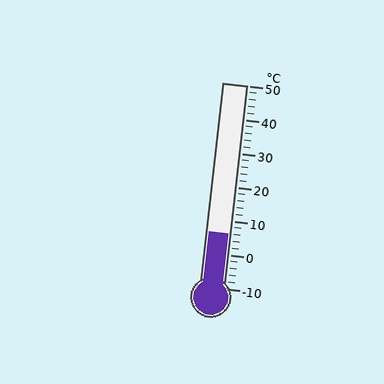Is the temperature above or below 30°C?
The temperature is below 30°C.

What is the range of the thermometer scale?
The thermometer scale ranges from -10°C to 50°C.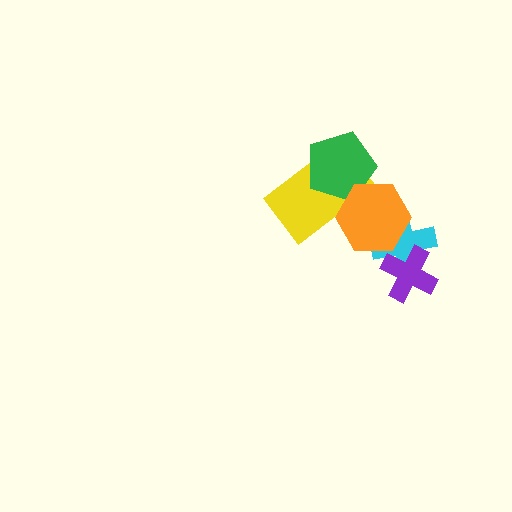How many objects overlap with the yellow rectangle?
2 objects overlap with the yellow rectangle.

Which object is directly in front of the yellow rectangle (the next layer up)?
The green pentagon is directly in front of the yellow rectangle.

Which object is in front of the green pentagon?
The orange hexagon is in front of the green pentagon.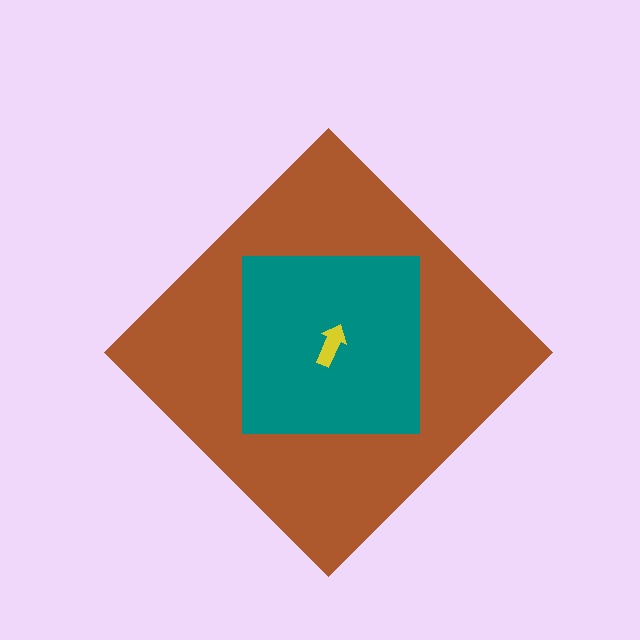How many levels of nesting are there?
3.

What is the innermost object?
The yellow arrow.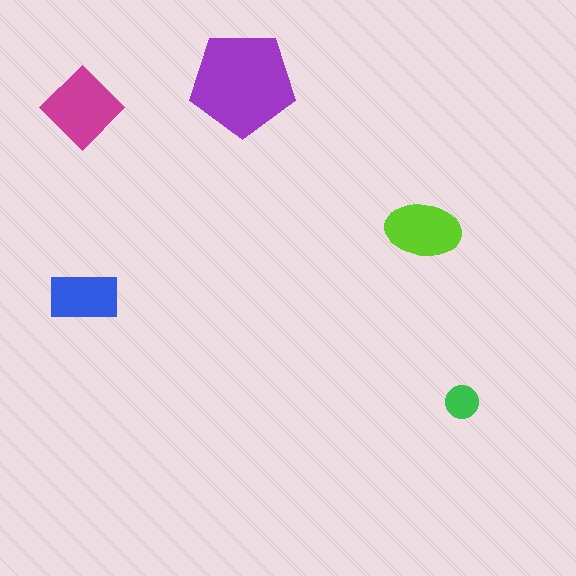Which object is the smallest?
The green circle.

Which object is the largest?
The purple pentagon.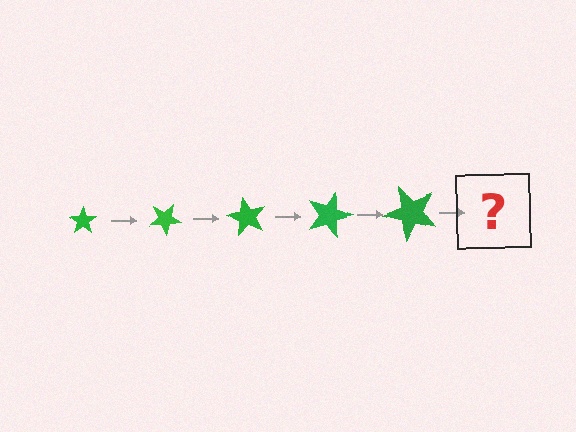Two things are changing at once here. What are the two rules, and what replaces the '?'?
The two rules are that the star grows larger each step and it rotates 30 degrees each step. The '?' should be a star, larger than the previous one and rotated 150 degrees from the start.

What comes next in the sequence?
The next element should be a star, larger than the previous one and rotated 150 degrees from the start.